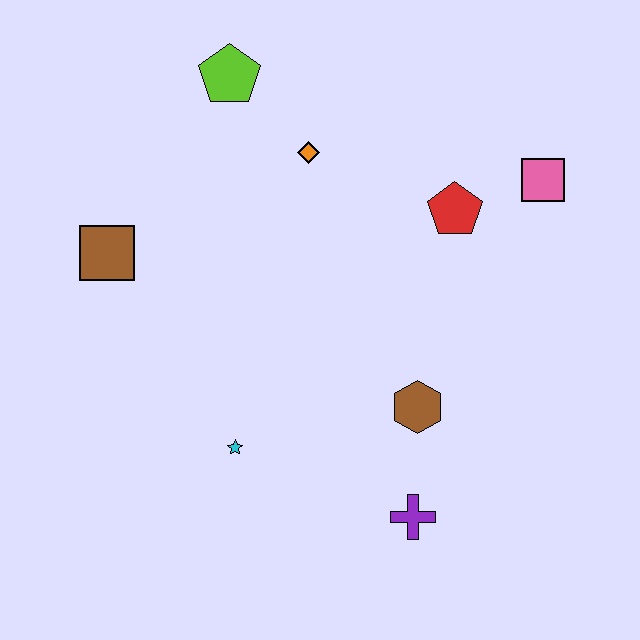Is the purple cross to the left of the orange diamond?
No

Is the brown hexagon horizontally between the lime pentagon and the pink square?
Yes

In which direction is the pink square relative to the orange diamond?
The pink square is to the right of the orange diamond.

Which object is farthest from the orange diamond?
The purple cross is farthest from the orange diamond.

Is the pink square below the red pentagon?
No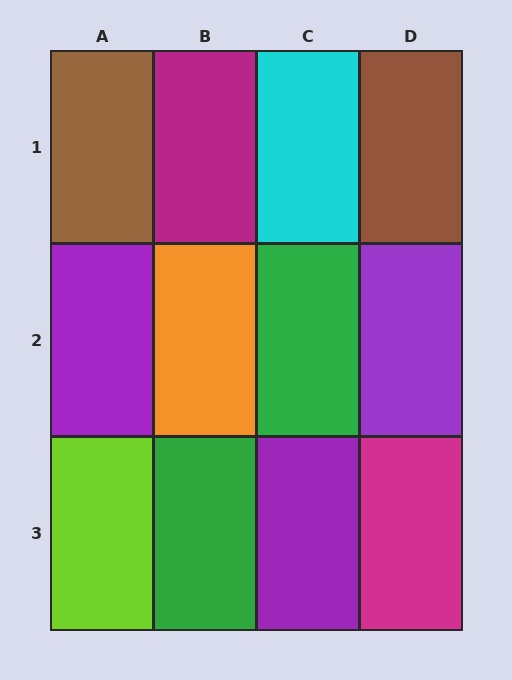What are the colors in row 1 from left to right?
Brown, magenta, cyan, brown.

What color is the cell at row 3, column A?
Lime.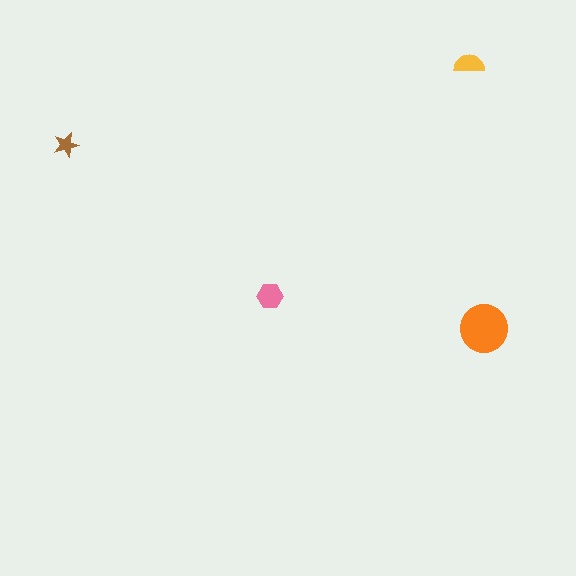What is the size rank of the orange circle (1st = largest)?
1st.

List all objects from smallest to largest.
The brown star, the yellow semicircle, the pink hexagon, the orange circle.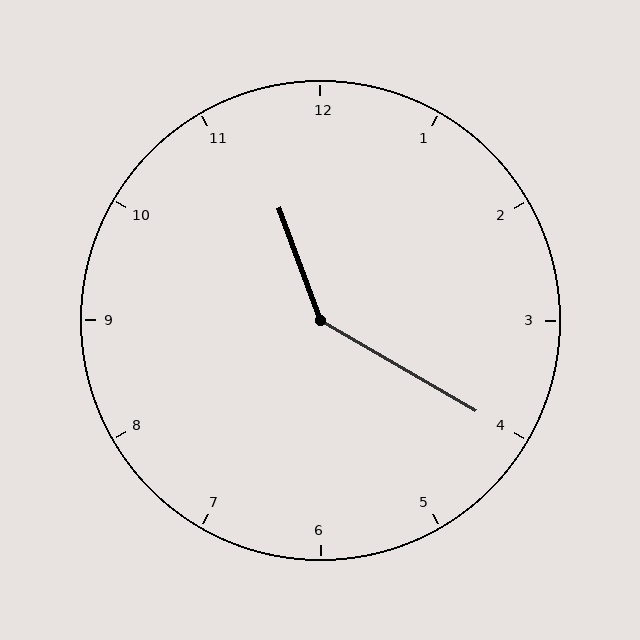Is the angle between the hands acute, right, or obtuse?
It is obtuse.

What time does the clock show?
11:20.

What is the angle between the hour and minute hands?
Approximately 140 degrees.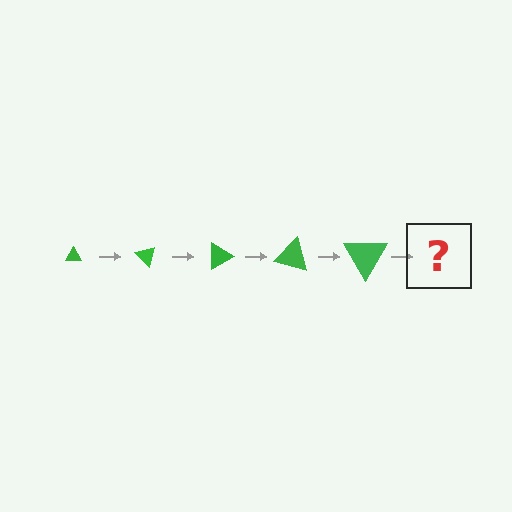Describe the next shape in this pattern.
It should be a triangle, larger than the previous one and rotated 225 degrees from the start.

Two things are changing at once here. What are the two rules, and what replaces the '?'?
The two rules are that the triangle grows larger each step and it rotates 45 degrees each step. The '?' should be a triangle, larger than the previous one and rotated 225 degrees from the start.